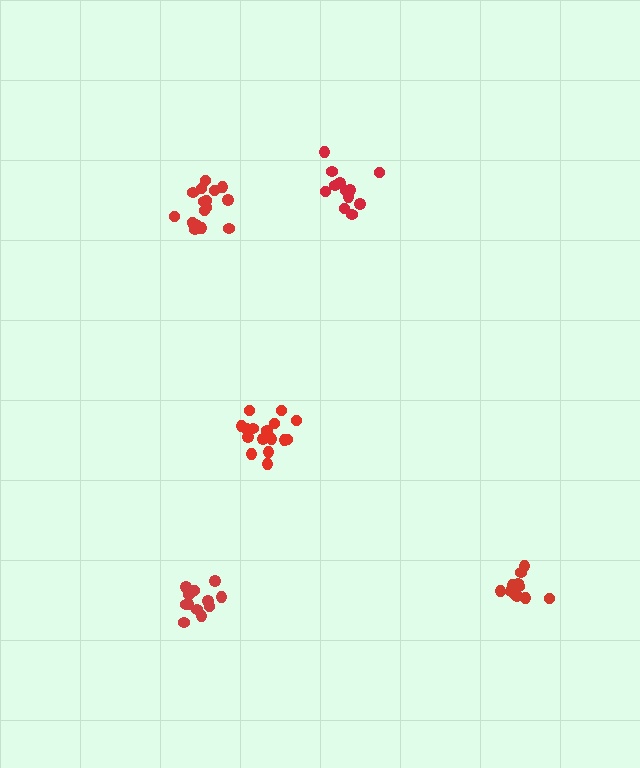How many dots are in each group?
Group 1: 12 dots, Group 2: 17 dots, Group 3: 12 dots, Group 4: 16 dots, Group 5: 13 dots (70 total).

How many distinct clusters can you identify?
There are 5 distinct clusters.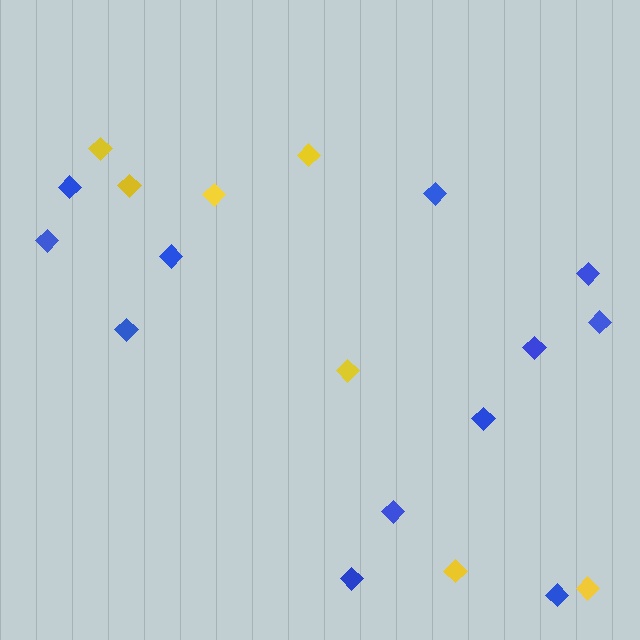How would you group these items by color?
There are 2 groups: one group of blue diamonds (12) and one group of yellow diamonds (7).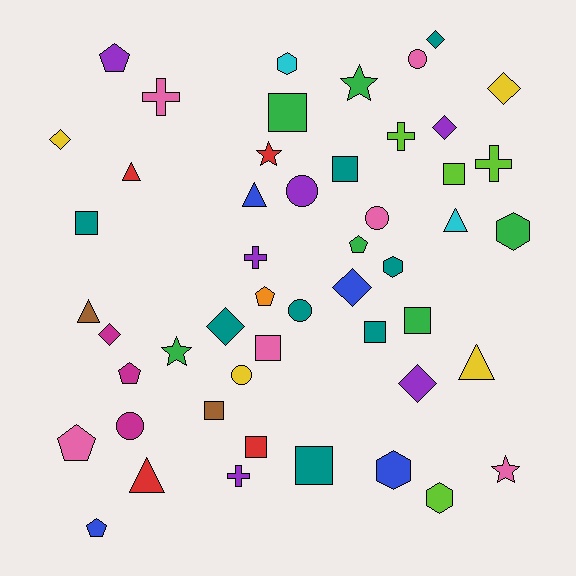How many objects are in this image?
There are 50 objects.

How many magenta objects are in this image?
There are 3 magenta objects.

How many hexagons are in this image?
There are 5 hexagons.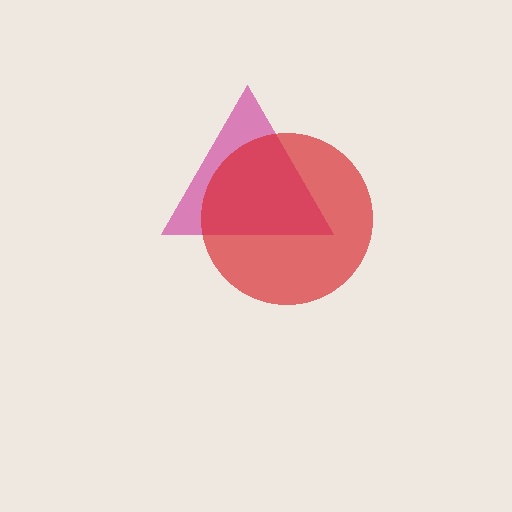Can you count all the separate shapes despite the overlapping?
Yes, there are 2 separate shapes.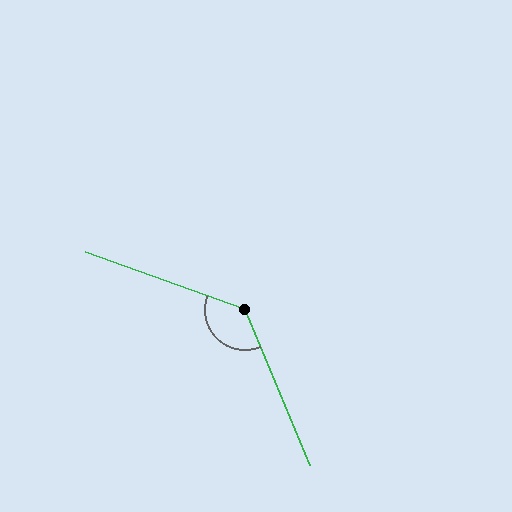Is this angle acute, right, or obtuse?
It is obtuse.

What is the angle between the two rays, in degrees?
Approximately 132 degrees.